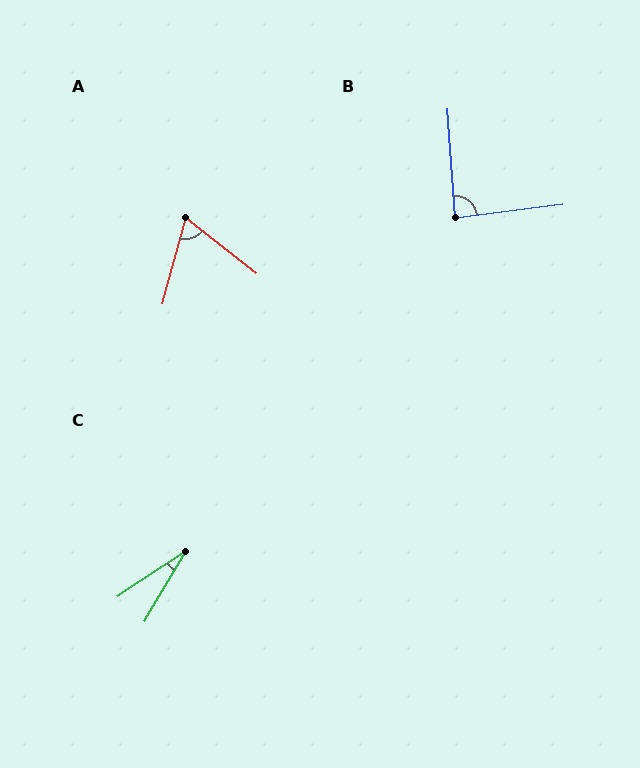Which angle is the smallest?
C, at approximately 26 degrees.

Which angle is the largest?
B, at approximately 87 degrees.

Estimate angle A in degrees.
Approximately 67 degrees.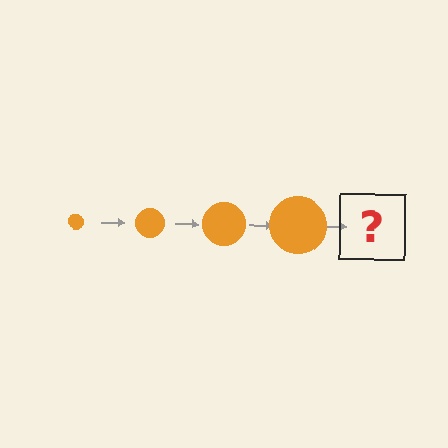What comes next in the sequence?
The next element should be an orange circle, larger than the previous one.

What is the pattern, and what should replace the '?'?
The pattern is that the circle gets progressively larger each step. The '?' should be an orange circle, larger than the previous one.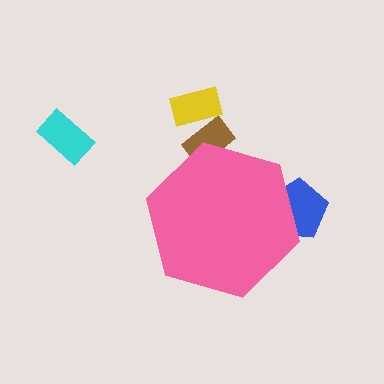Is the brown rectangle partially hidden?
Yes, the brown rectangle is partially hidden behind the pink hexagon.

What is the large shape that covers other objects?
A pink hexagon.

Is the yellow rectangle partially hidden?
No, the yellow rectangle is fully visible.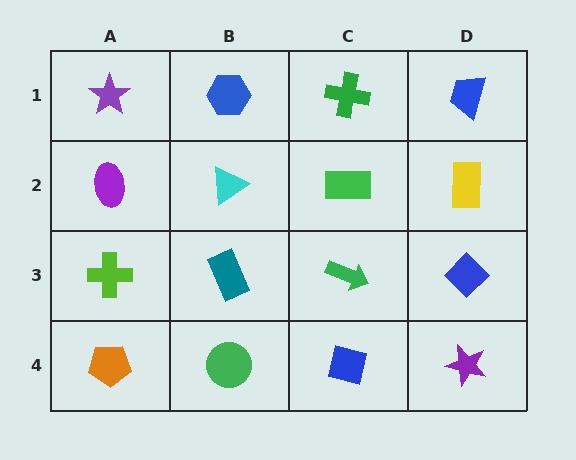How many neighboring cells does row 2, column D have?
3.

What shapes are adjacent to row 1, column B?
A cyan triangle (row 2, column B), a purple star (row 1, column A), a green cross (row 1, column C).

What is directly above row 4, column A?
A lime cross.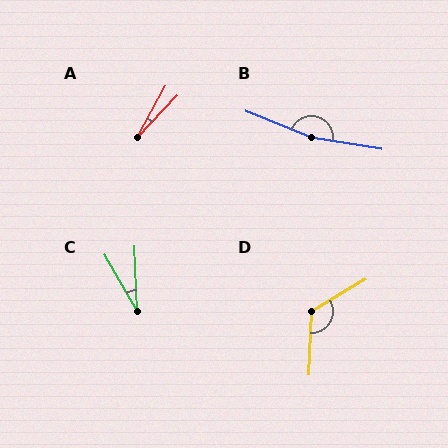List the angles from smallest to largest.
A (15°), C (28°), D (123°), B (167°).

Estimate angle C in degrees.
Approximately 28 degrees.